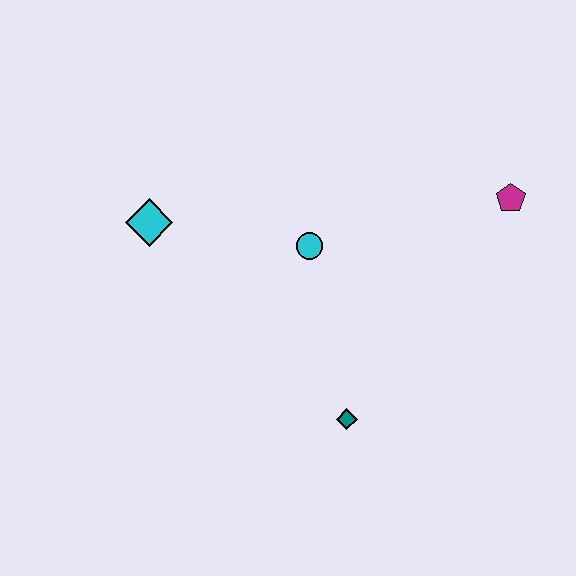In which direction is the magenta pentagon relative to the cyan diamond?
The magenta pentagon is to the right of the cyan diamond.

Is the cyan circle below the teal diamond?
No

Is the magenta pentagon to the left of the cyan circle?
No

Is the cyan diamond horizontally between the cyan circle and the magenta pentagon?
No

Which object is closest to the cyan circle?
The cyan diamond is closest to the cyan circle.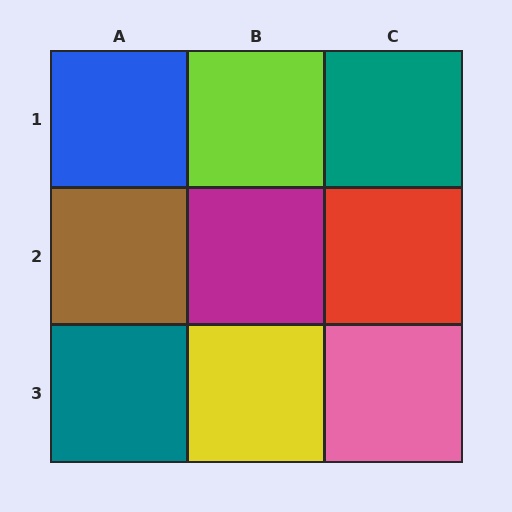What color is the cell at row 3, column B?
Yellow.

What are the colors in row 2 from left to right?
Brown, magenta, red.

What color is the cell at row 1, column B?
Lime.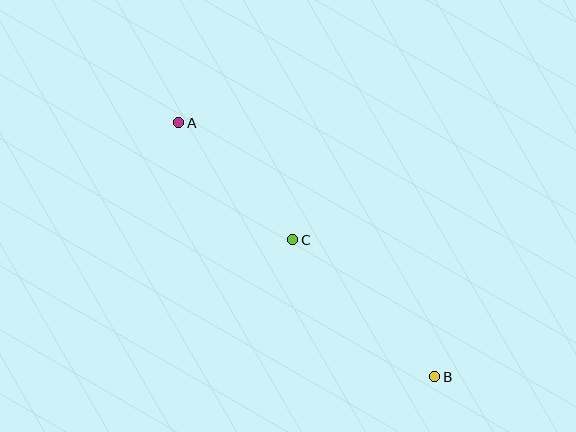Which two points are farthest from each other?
Points A and B are farthest from each other.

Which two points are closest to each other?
Points A and C are closest to each other.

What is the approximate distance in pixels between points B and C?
The distance between B and C is approximately 197 pixels.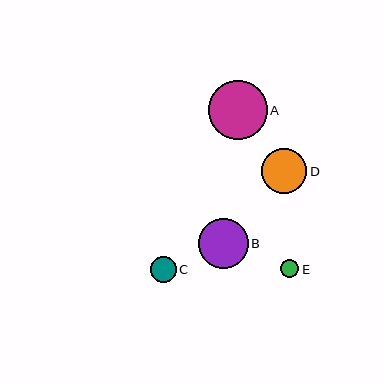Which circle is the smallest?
Circle E is the smallest with a size of approximately 18 pixels.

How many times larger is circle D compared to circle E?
Circle D is approximately 2.5 times the size of circle E.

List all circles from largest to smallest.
From largest to smallest: A, B, D, C, E.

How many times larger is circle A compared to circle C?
Circle A is approximately 2.3 times the size of circle C.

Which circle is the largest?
Circle A is the largest with a size of approximately 58 pixels.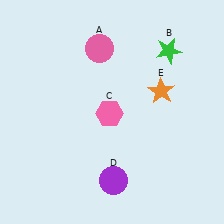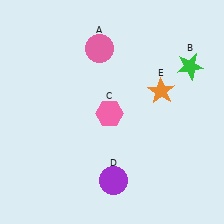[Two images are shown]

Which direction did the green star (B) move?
The green star (B) moved right.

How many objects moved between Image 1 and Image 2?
1 object moved between the two images.